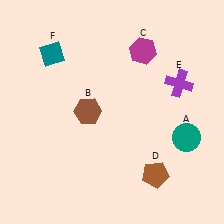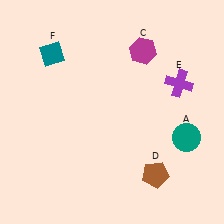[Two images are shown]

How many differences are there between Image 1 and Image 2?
There is 1 difference between the two images.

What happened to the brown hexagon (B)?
The brown hexagon (B) was removed in Image 2. It was in the top-left area of Image 1.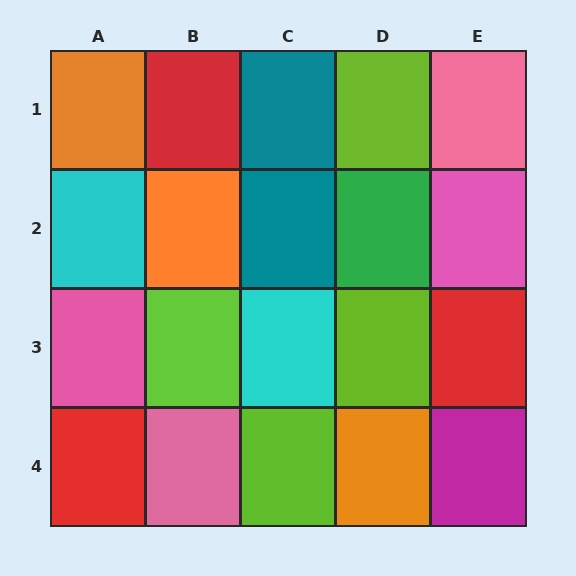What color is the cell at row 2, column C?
Teal.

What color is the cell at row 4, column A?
Red.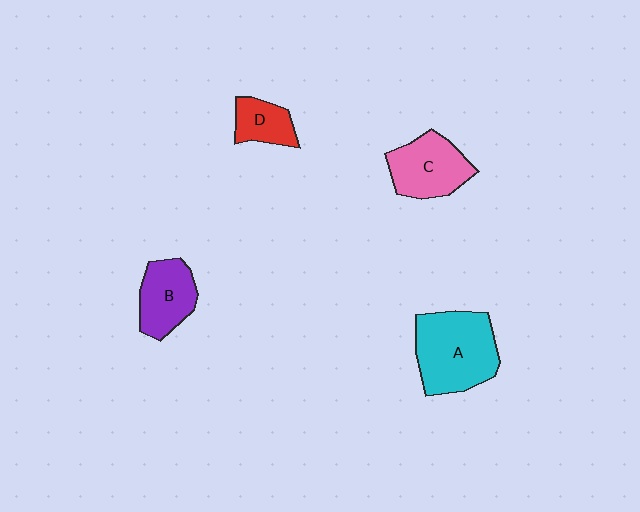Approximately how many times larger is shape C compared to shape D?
Approximately 1.7 times.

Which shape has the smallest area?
Shape D (red).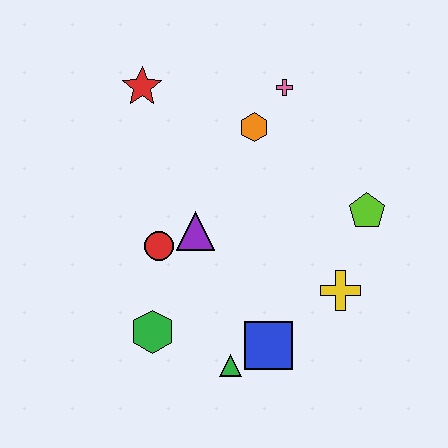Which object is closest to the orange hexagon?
The pink cross is closest to the orange hexagon.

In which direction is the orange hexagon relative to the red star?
The orange hexagon is to the right of the red star.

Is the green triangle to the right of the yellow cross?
No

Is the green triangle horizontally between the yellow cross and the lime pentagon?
No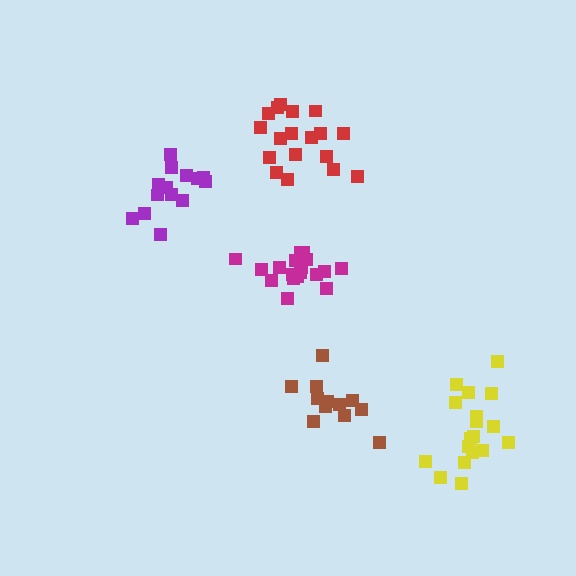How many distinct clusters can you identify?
There are 5 distinct clusters.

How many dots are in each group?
Group 1: 14 dots, Group 2: 18 dots, Group 3: 18 dots, Group 4: 18 dots, Group 5: 12 dots (80 total).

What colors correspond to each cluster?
The clusters are colored: purple, yellow, red, magenta, brown.